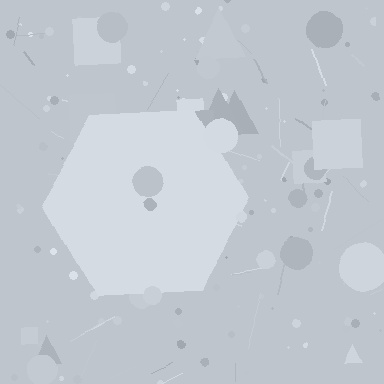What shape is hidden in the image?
A hexagon is hidden in the image.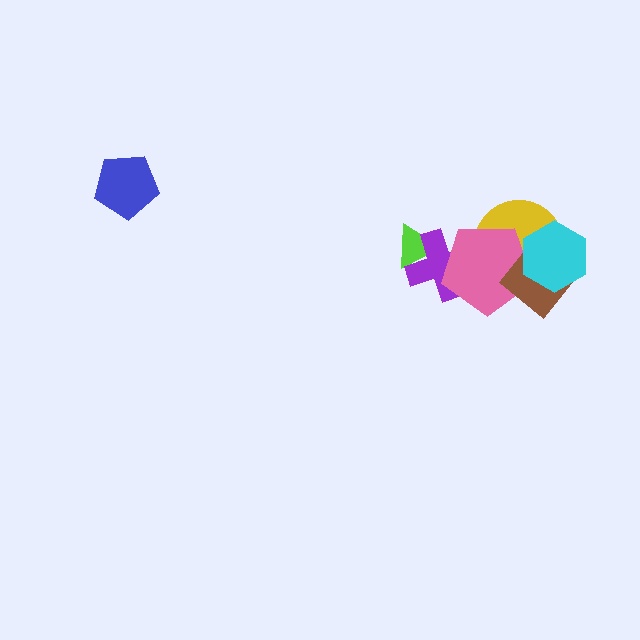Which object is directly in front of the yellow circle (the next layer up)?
The pink pentagon is directly in front of the yellow circle.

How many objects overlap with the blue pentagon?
0 objects overlap with the blue pentagon.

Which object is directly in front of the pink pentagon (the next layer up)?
The brown diamond is directly in front of the pink pentagon.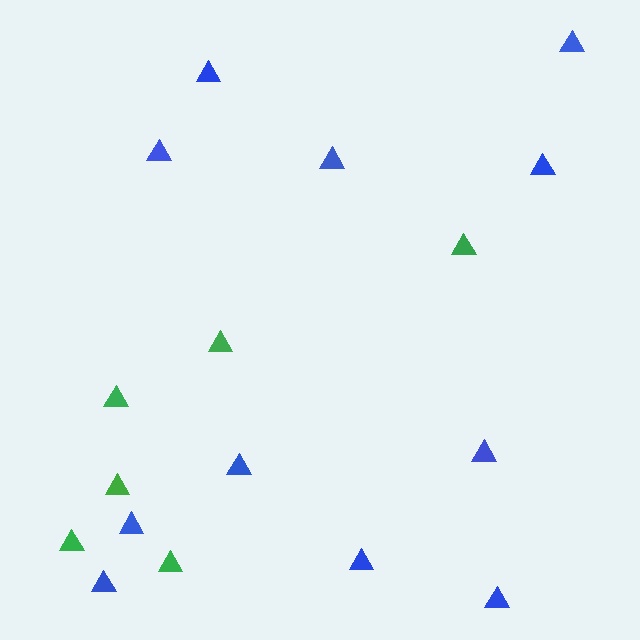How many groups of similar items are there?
There are 2 groups: one group of green triangles (6) and one group of blue triangles (11).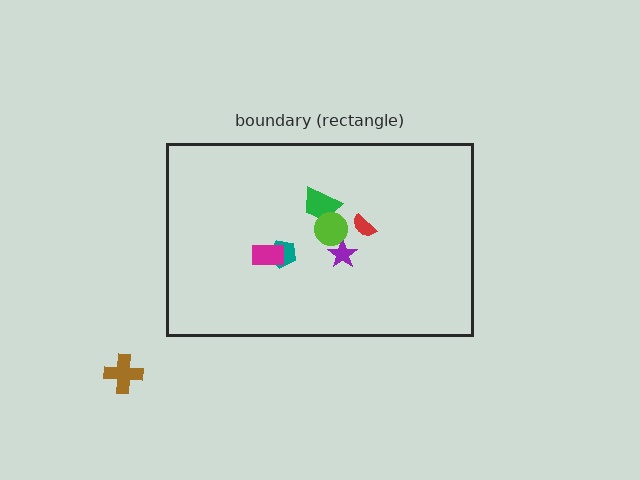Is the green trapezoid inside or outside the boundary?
Inside.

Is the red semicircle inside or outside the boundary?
Inside.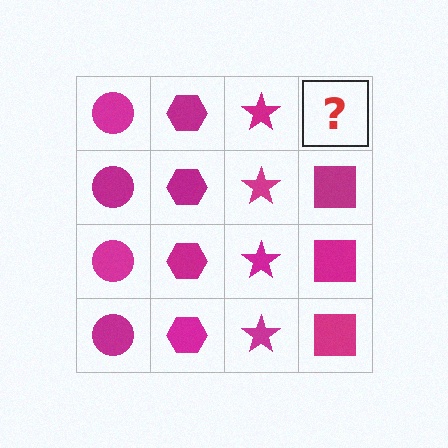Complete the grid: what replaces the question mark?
The question mark should be replaced with a magenta square.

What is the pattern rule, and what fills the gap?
The rule is that each column has a consistent shape. The gap should be filled with a magenta square.